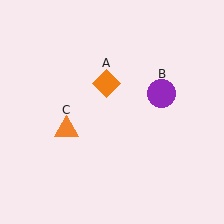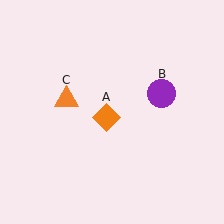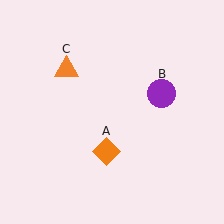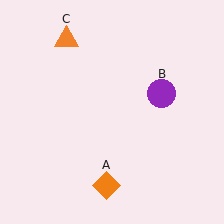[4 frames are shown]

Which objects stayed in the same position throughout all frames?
Purple circle (object B) remained stationary.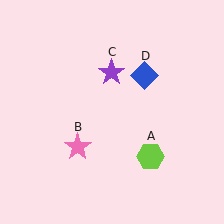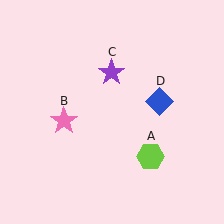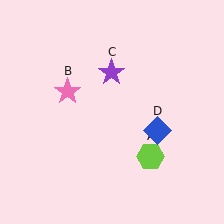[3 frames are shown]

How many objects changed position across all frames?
2 objects changed position: pink star (object B), blue diamond (object D).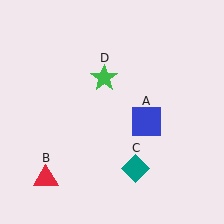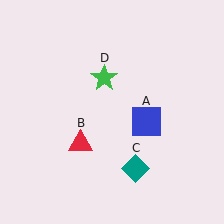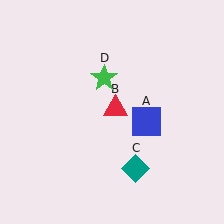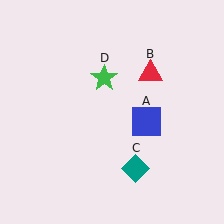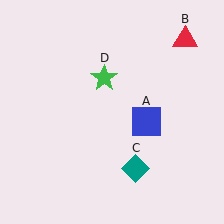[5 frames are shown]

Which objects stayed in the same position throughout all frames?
Blue square (object A) and teal diamond (object C) and green star (object D) remained stationary.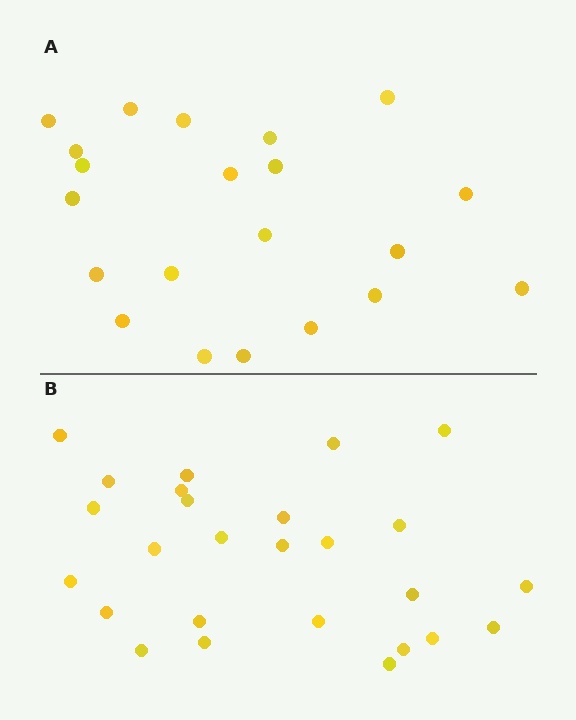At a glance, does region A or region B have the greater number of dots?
Region B (the bottom region) has more dots.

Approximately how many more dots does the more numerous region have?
Region B has about 5 more dots than region A.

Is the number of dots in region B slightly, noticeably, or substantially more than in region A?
Region B has only slightly more — the two regions are fairly close. The ratio is roughly 1.2 to 1.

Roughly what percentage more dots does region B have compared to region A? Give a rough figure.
About 25% more.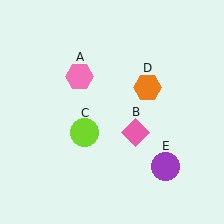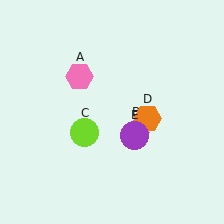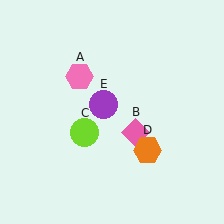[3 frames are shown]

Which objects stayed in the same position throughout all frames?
Pink hexagon (object A) and pink diamond (object B) and lime circle (object C) remained stationary.